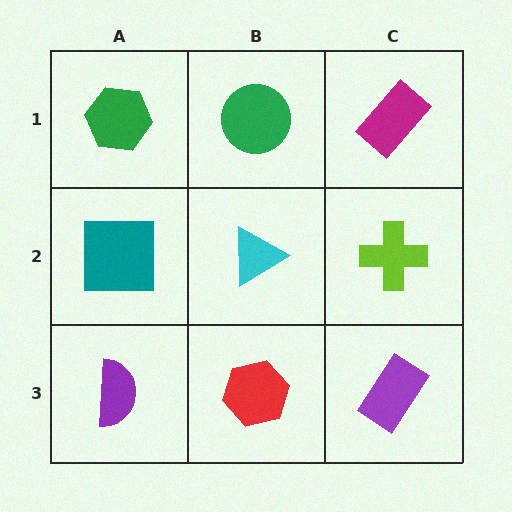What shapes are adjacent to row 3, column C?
A lime cross (row 2, column C), a red hexagon (row 3, column B).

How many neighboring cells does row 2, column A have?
3.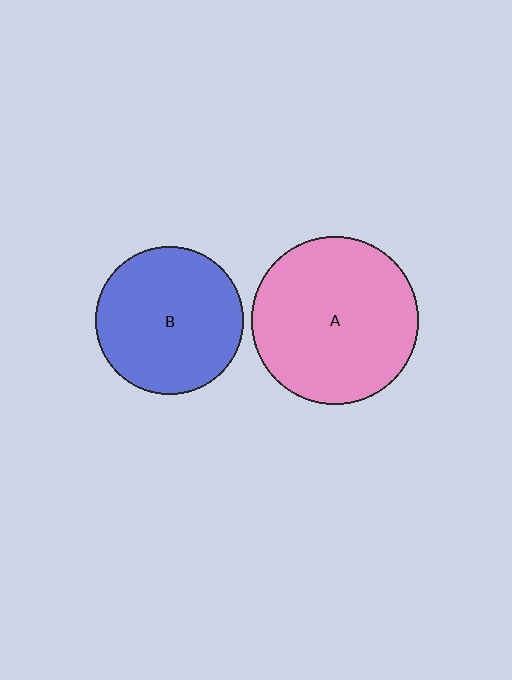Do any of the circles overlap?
No, none of the circles overlap.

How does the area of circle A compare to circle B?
Approximately 1.3 times.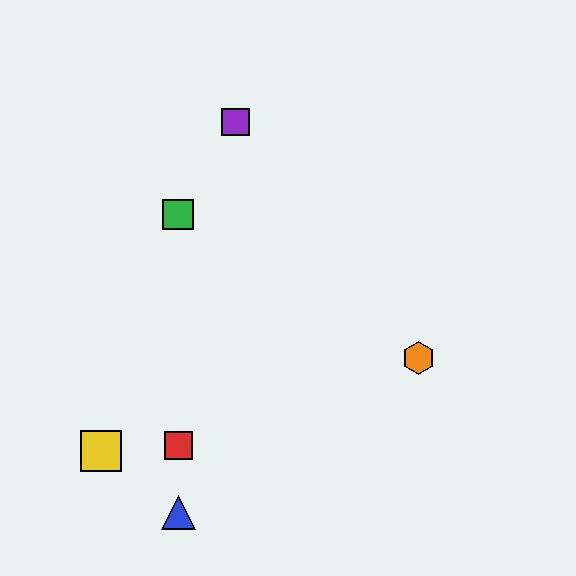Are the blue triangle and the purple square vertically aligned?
No, the blue triangle is at x≈178 and the purple square is at x≈235.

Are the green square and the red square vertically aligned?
Yes, both are at x≈178.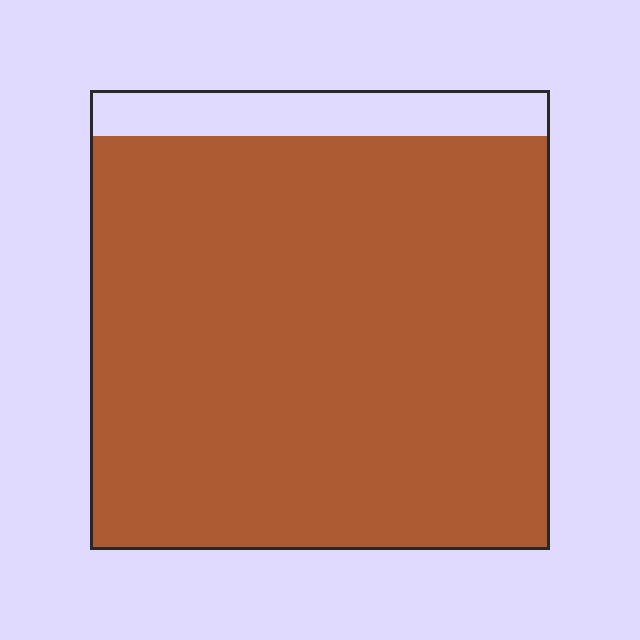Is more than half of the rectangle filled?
Yes.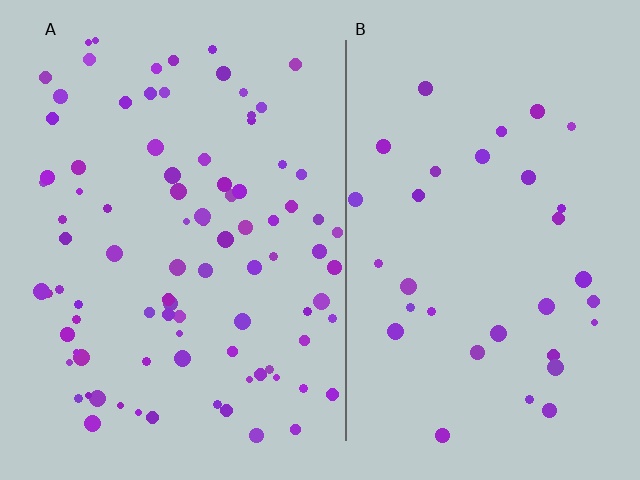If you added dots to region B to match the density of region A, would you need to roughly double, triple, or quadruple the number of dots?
Approximately triple.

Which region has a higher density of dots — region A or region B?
A (the left).